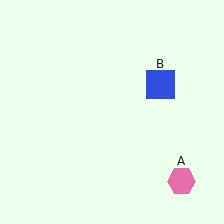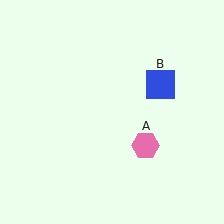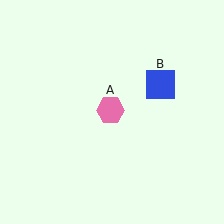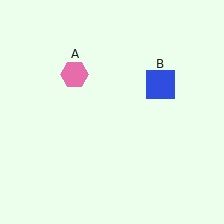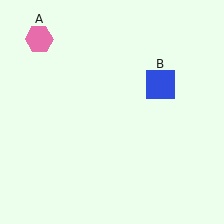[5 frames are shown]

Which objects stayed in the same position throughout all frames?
Blue square (object B) remained stationary.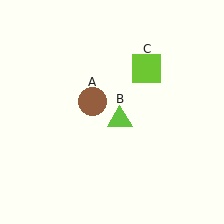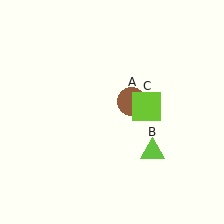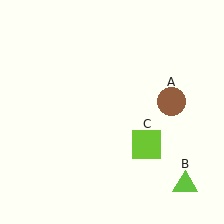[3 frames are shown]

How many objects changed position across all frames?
3 objects changed position: brown circle (object A), lime triangle (object B), lime square (object C).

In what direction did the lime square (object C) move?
The lime square (object C) moved down.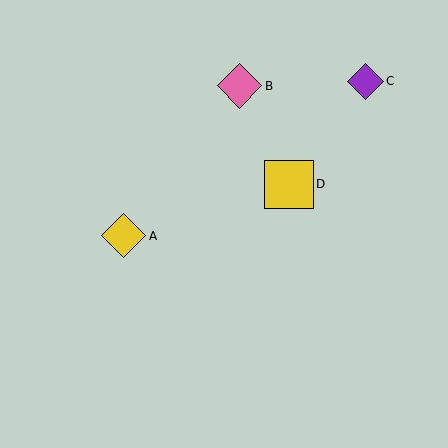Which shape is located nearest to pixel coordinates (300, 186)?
The yellow square (labeled D) at (289, 184) is nearest to that location.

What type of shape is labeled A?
Shape A is a yellow diamond.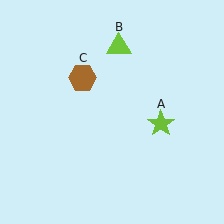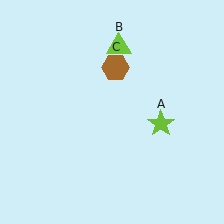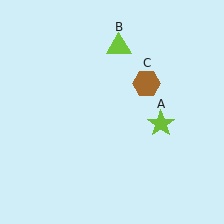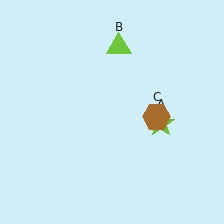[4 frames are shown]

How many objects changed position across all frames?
1 object changed position: brown hexagon (object C).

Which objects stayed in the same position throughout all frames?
Lime star (object A) and lime triangle (object B) remained stationary.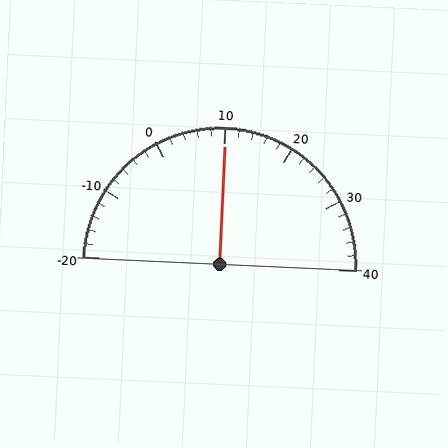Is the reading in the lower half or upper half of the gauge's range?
The reading is in the upper half of the range (-20 to 40).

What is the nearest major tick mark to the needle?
The nearest major tick mark is 10.